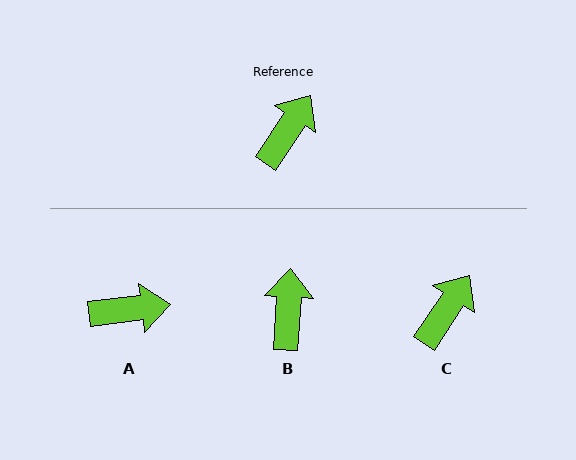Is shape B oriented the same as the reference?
No, it is off by about 30 degrees.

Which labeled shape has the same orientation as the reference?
C.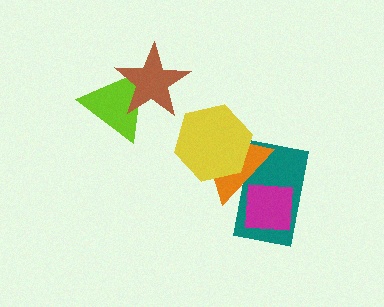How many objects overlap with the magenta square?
2 objects overlap with the magenta square.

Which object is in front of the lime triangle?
The brown star is in front of the lime triangle.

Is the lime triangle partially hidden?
Yes, it is partially covered by another shape.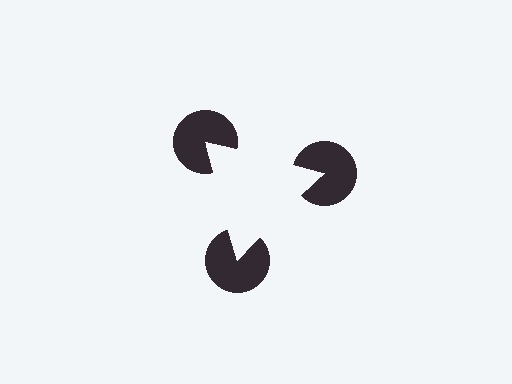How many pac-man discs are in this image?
There are 3 — one at each vertex of the illusory triangle.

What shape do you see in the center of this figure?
An illusory triangle — its edges are inferred from the aligned wedge cuts in the pac-man discs, not physically drawn.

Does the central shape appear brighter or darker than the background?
It typically appears slightly brighter than the background, even though no actual brightness change is drawn.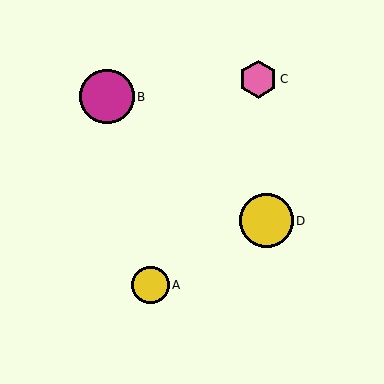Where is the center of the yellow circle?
The center of the yellow circle is at (151, 285).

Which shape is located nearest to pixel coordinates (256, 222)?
The yellow circle (labeled D) at (266, 221) is nearest to that location.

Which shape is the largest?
The magenta circle (labeled B) is the largest.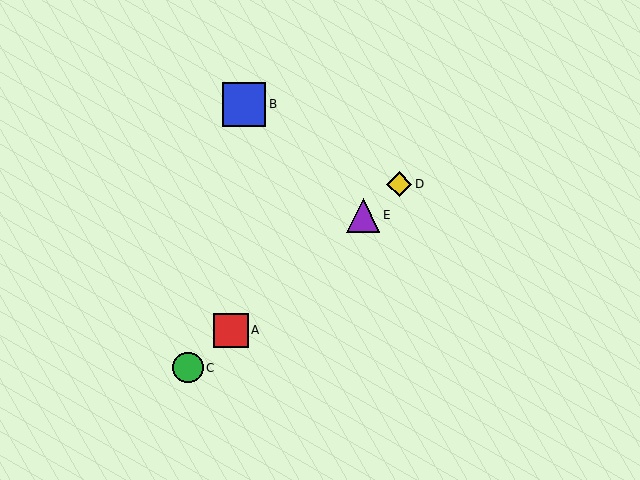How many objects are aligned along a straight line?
4 objects (A, C, D, E) are aligned along a straight line.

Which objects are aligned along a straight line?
Objects A, C, D, E are aligned along a straight line.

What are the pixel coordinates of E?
Object E is at (363, 215).